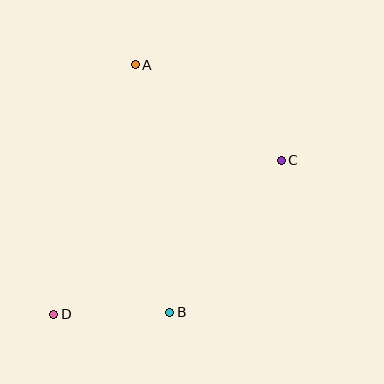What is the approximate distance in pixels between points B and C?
The distance between B and C is approximately 189 pixels.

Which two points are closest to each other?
Points B and D are closest to each other.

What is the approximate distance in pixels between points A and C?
The distance between A and C is approximately 175 pixels.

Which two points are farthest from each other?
Points C and D are farthest from each other.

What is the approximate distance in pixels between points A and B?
The distance between A and B is approximately 250 pixels.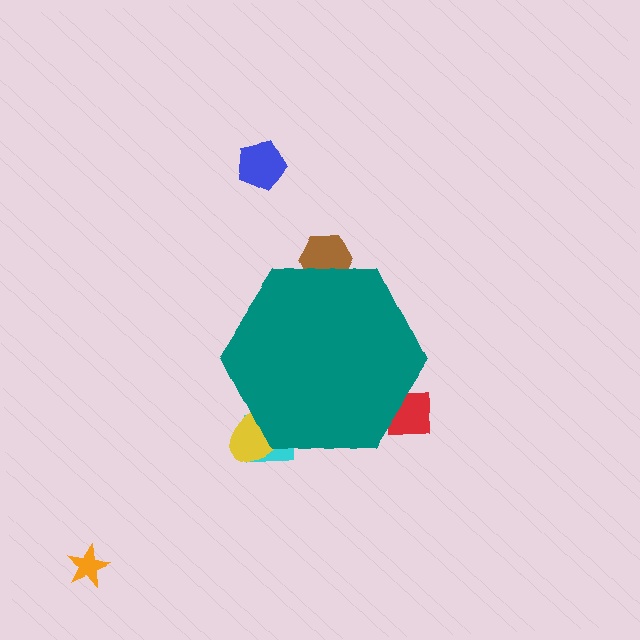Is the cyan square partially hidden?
Yes, the cyan square is partially hidden behind the teal hexagon.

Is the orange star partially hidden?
No, the orange star is fully visible.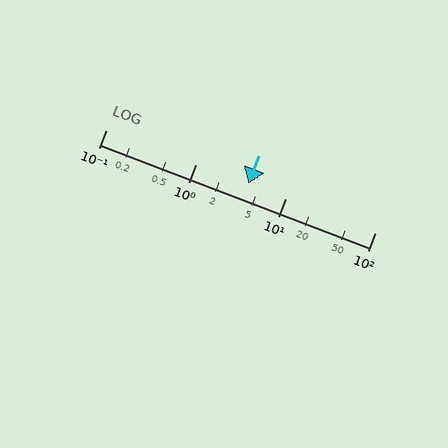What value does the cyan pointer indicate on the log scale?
The pointer indicates approximately 3.9.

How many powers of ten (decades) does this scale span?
The scale spans 3 decades, from 0.1 to 100.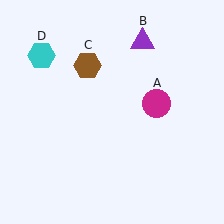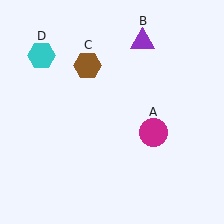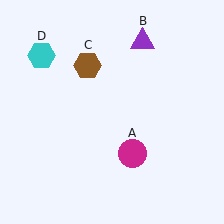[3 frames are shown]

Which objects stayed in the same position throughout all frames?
Purple triangle (object B) and brown hexagon (object C) and cyan hexagon (object D) remained stationary.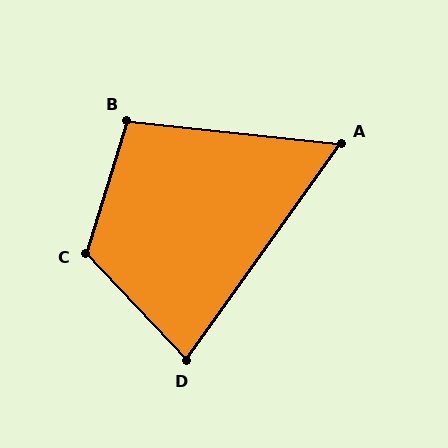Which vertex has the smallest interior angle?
A, at approximately 61 degrees.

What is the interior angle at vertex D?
Approximately 79 degrees (acute).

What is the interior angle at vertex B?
Approximately 101 degrees (obtuse).